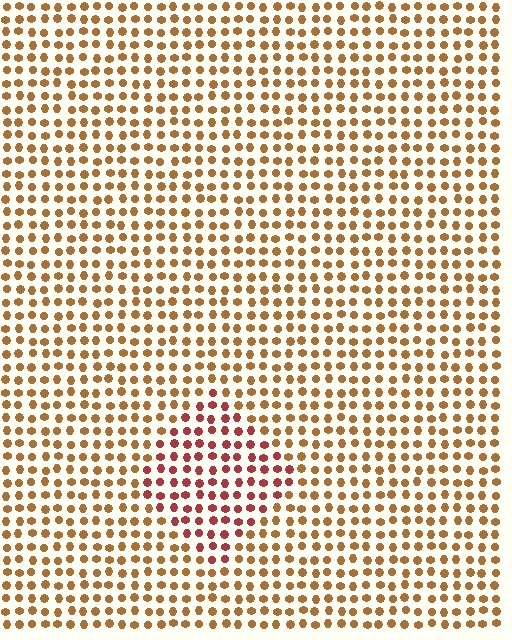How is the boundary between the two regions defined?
The boundary is defined purely by a slight shift in hue (about 37 degrees). Spacing, size, and orientation are identical on both sides.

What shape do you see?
I see a diamond.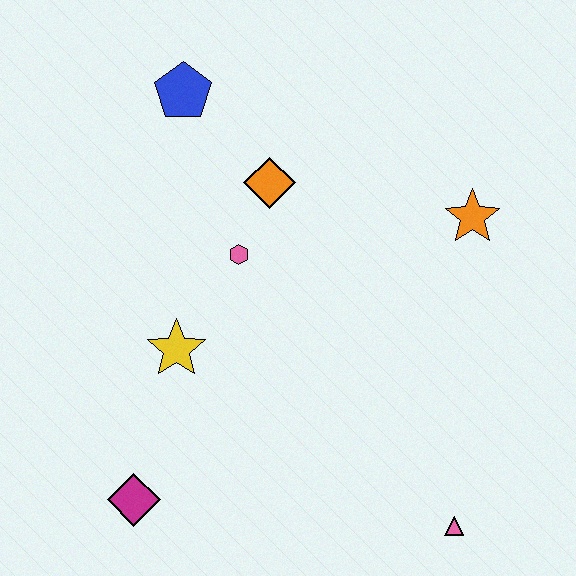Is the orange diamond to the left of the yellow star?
No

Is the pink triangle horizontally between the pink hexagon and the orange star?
Yes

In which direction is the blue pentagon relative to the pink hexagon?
The blue pentagon is above the pink hexagon.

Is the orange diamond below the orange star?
No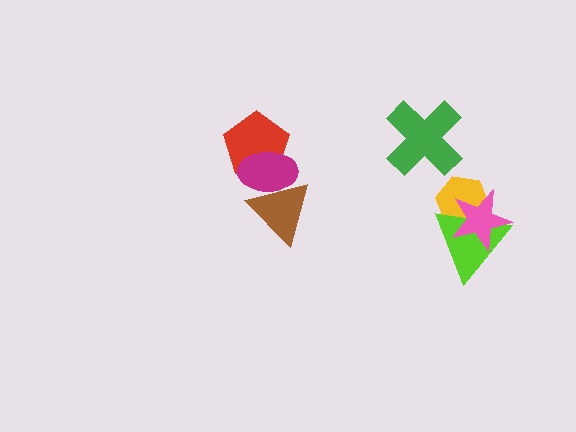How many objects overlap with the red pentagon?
1 object overlaps with the red pentagon.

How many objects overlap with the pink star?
2 objects overlap with the pink star.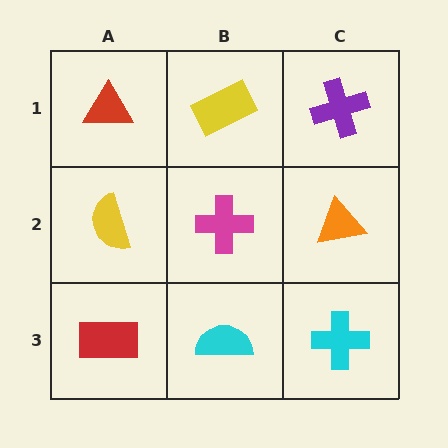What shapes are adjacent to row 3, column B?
A magenta cross (row 2, column B), a red rectangle (row 3, column A), a cyan cross (row 3, column C).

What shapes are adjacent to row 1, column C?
An orange triangle (row 2, column C), a yellow rectangle (row 1, column B).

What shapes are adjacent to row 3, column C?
An orange triangle (row 2, column C), a cyan semicircle (row 3, column B).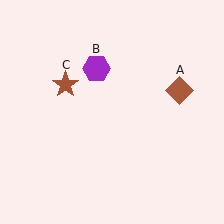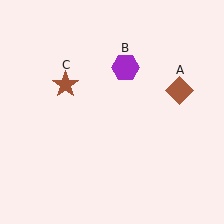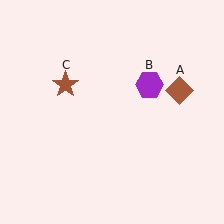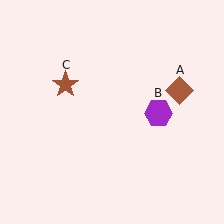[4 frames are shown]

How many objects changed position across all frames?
1 object changed position: purple hexagon (object B).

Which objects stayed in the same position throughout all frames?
Brown diamond (object A) and brown star (object C) remained stationary.